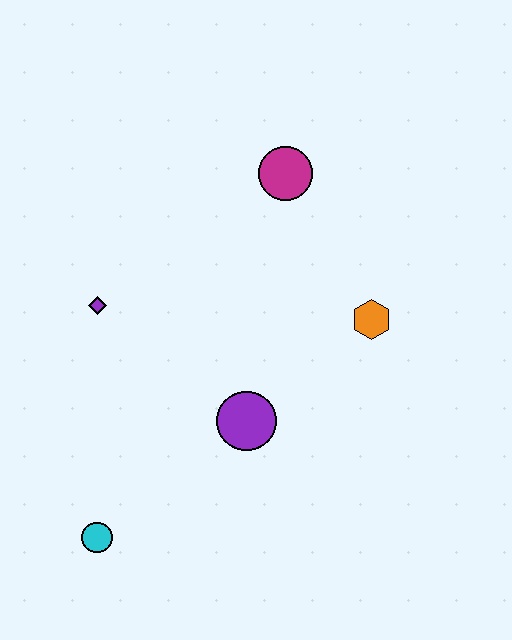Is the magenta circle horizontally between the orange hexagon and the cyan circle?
Yes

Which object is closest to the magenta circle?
The orange hexagon is closest to the magenta circle.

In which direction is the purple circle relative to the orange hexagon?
The purple circle is to the left of the orange hexagon.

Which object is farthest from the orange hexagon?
The cyan circle is farthest from the orange hexagon.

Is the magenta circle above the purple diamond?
Yes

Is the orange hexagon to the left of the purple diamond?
No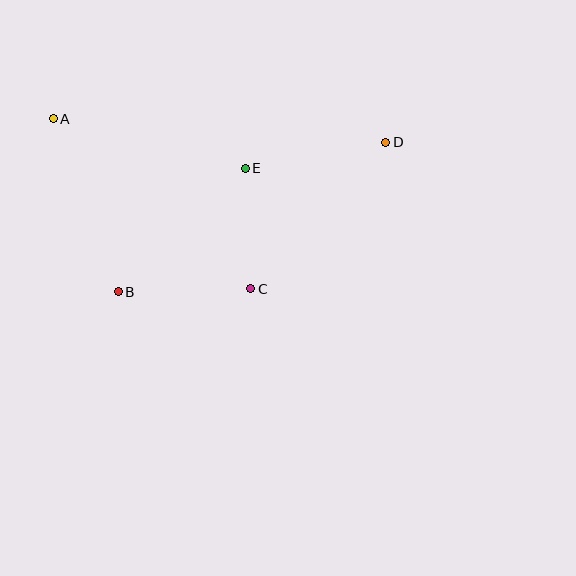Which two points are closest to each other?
Points C and E are closest to each other.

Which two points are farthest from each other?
Points A and D are farthest from each other.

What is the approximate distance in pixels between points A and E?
The distance between A and E is approximately 198 pixels.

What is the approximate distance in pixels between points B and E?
The distance between B and E is approximately 177 pixels.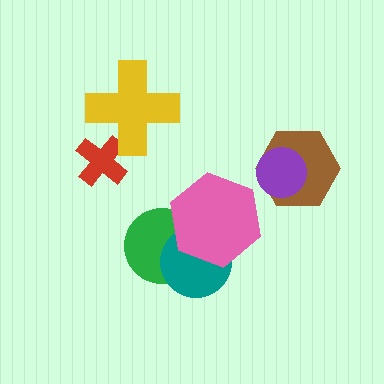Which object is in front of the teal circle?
The pink hexagon is in front of the teal circle.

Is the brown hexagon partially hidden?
Yes, it is partially covered by another shape.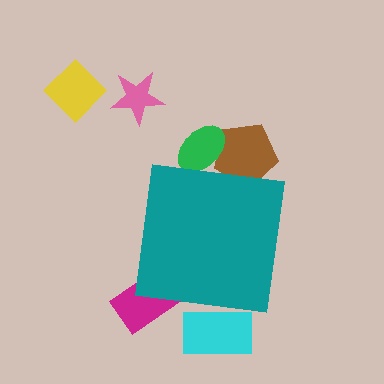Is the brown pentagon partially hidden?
Yes, the brown pentagon is partially hidden behind the teal square.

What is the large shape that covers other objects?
A teal square.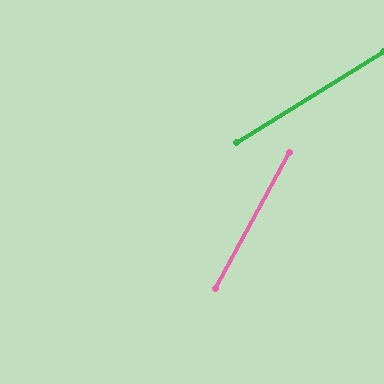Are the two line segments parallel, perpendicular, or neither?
Neither parallel nor perpendicular — they differ by about 30°.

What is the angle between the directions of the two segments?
Approximately 30 degrees.